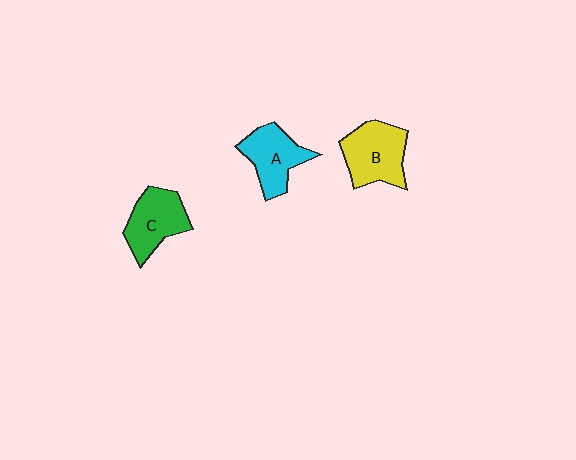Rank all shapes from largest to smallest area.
From largest to smallest: B (yellow), C (green), A (cyan).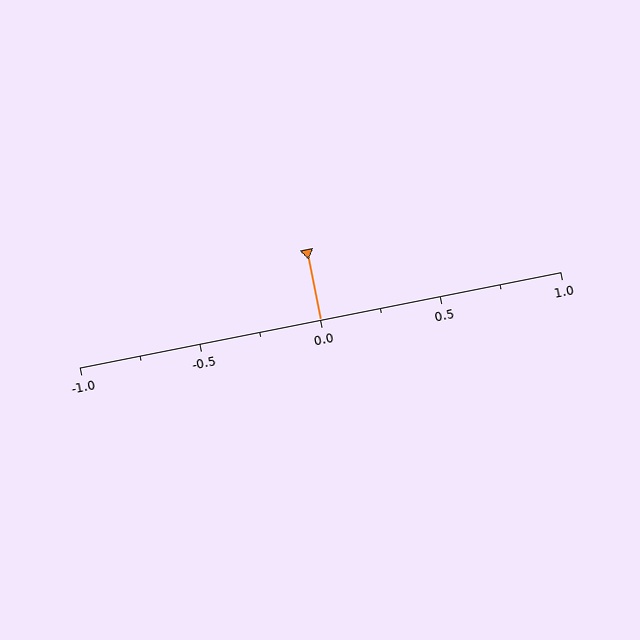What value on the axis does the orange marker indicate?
The marker indicates approximately 0.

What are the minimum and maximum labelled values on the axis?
The axis runs from -1.0 to 1.0.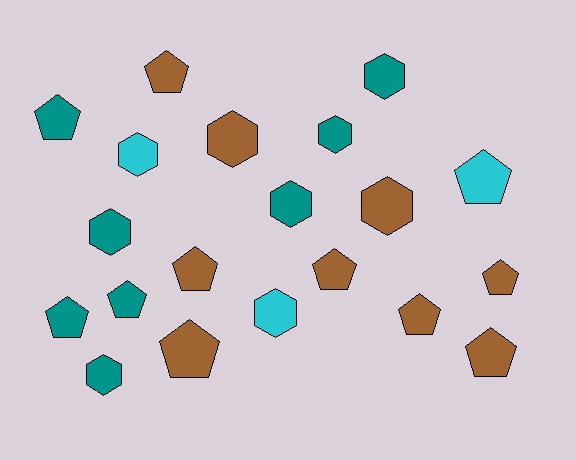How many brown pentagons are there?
There are 7 brown pentagons.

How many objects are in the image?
There are 20 objects.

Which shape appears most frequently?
Pentagon, with 11 objects.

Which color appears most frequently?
Brown, with 9 objects.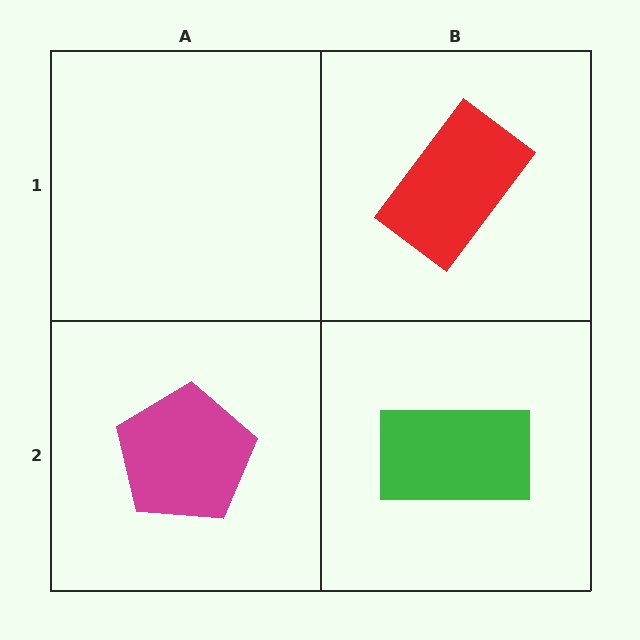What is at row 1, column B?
A red rectangle.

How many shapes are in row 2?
2 shapes.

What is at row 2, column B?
A green rectangle.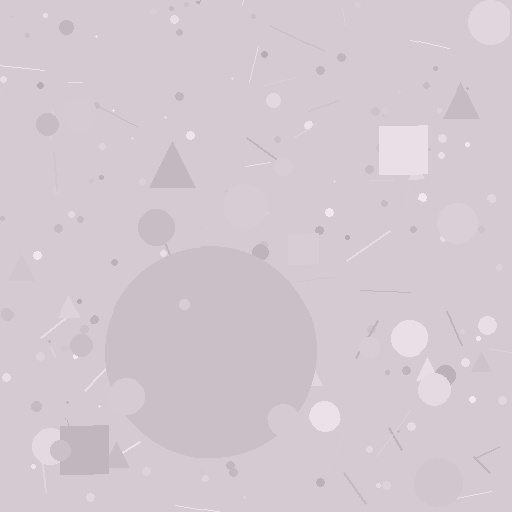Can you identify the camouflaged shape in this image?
The camouflaged shape is a circle.